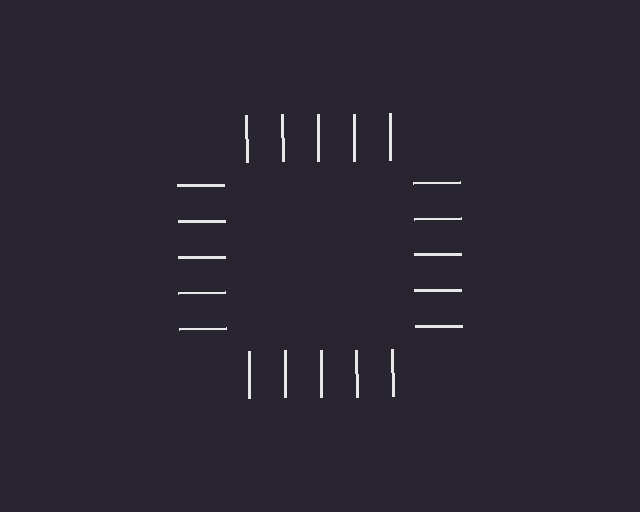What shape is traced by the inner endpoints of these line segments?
An illusory square — the line segments terminate on its edges but no continuous stroke is drawn.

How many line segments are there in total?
20 — 5 along each of the 4 edges.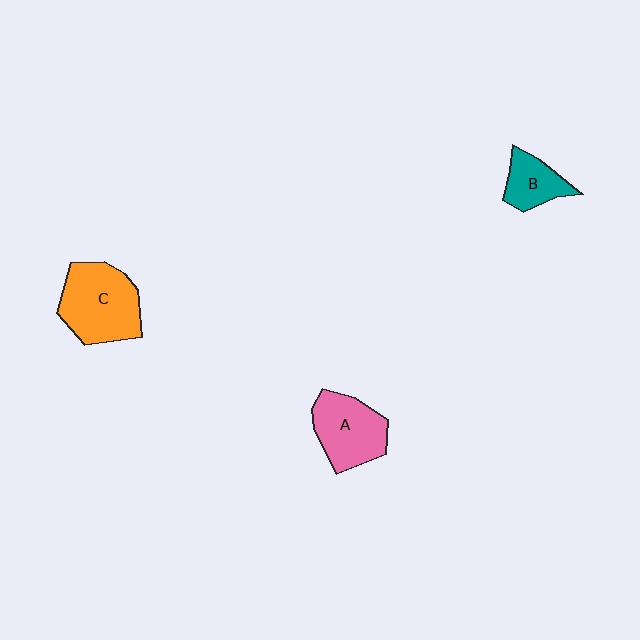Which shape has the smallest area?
Shape B (teal).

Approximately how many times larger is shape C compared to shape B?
Approximately 2.0 times.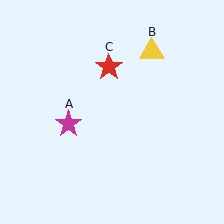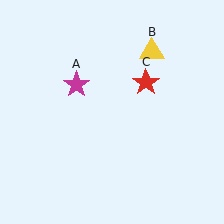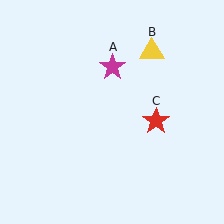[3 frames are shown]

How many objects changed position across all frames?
2 objects changed position: magenta star (object A), red star (object C).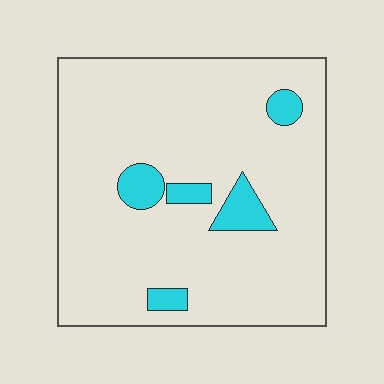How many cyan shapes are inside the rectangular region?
5.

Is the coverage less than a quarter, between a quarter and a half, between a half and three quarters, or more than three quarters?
Less than a quarter.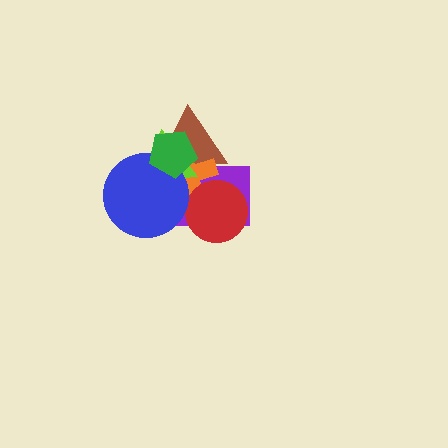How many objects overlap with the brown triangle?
5 objects overlap with the brown triangle.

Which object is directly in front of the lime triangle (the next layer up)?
The blue circle is directly in front of the lime triangle.